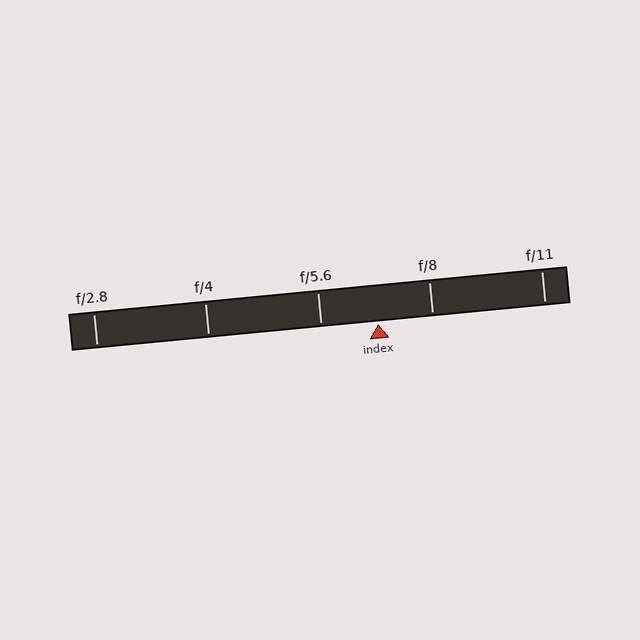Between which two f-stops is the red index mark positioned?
The index mark is between f/5.6 and f/8.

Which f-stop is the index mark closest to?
The index mark is closest to f/8.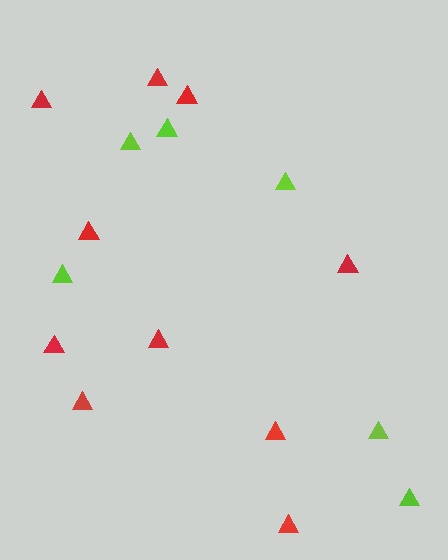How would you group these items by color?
There are 2 groups: one group of lime triangles (6) and one group of red triangles (10).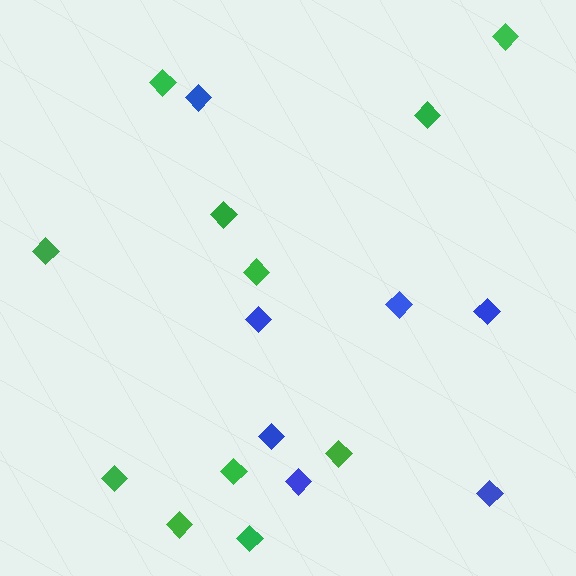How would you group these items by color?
There are 2 groups: one group of blue diamonds (7) and one group of green diamonds (11).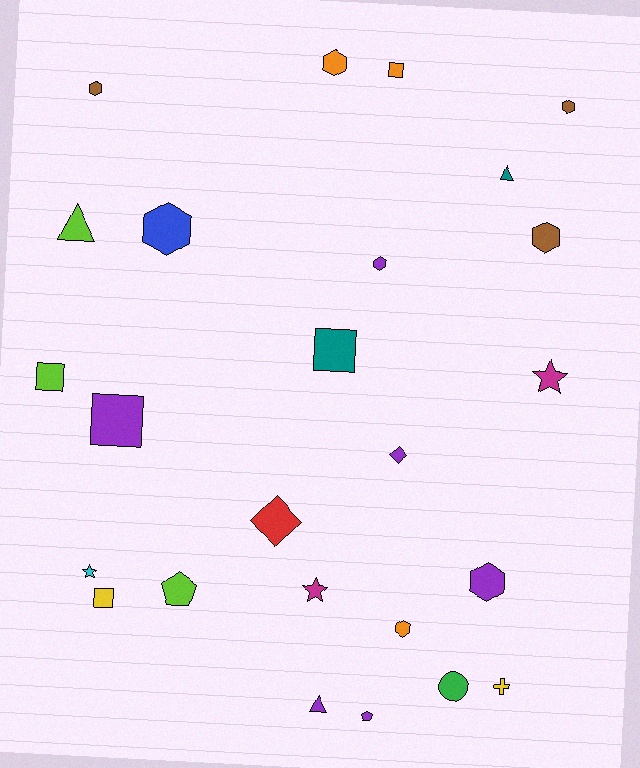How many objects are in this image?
There are 25 objects.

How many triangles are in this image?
There are 3 triangles.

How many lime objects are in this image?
There are 3 lime objects.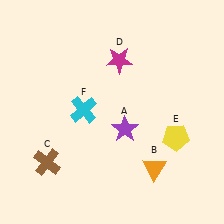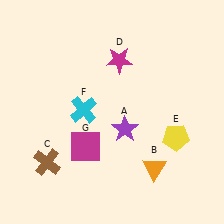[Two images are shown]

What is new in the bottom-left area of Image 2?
A magenta square (G) was added in the bottom-left area of Image 2.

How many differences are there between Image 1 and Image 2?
There is 1 difference between the two images.